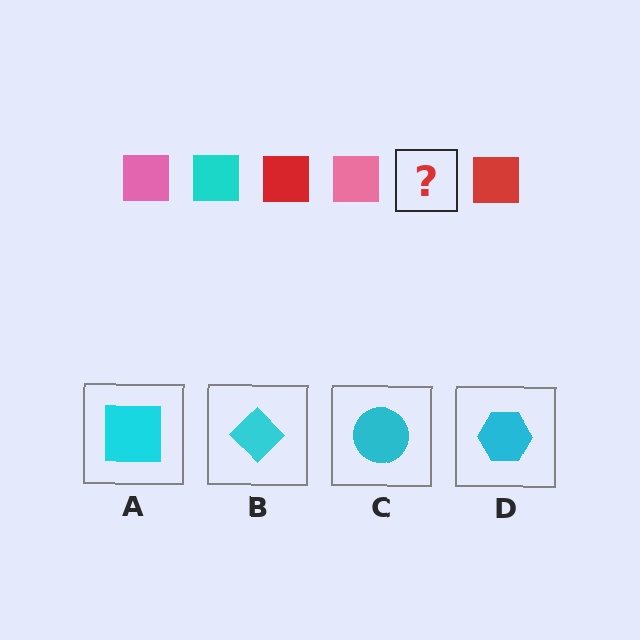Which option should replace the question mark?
Option A.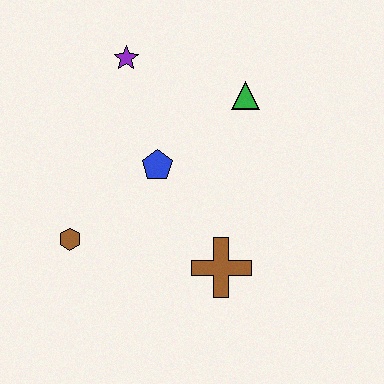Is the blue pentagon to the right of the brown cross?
No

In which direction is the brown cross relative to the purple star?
The brown cross is below the purple star.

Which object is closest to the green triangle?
The blue pentagon is closest to the green triangle.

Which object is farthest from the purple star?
The brown cross is farthest from the purple star.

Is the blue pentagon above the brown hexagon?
Yes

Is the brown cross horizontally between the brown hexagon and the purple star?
No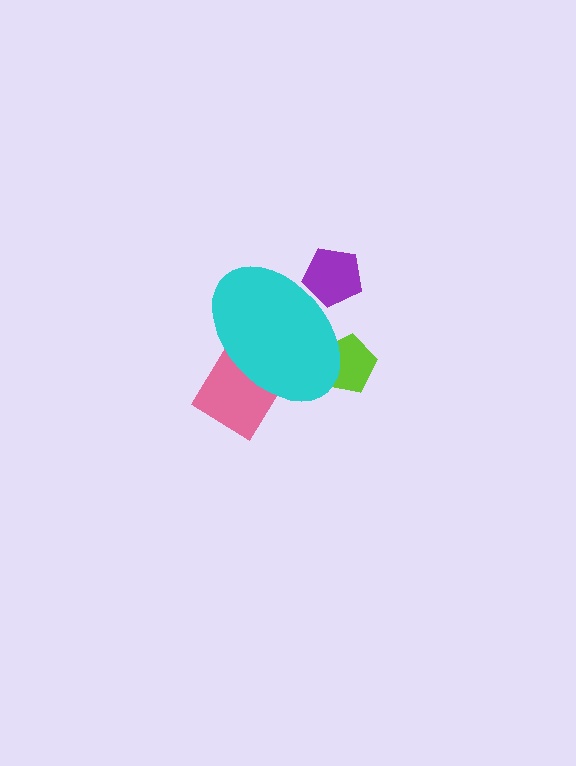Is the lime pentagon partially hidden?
Yes, the lime pentagon is partially hidden behind the cyan ellipse.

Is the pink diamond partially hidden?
Yes, the pink diamond is partially hidden behind the cyan ellipse.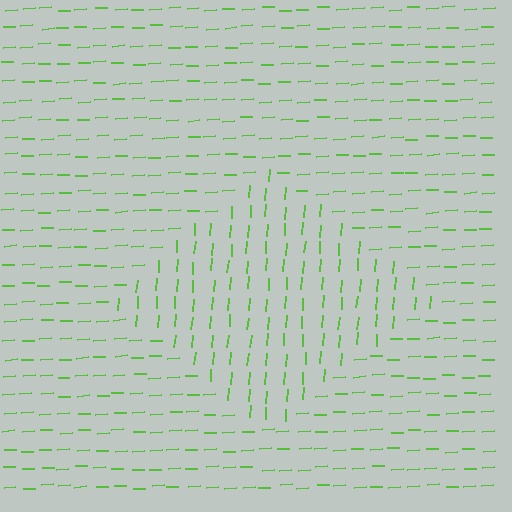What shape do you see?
I see a diamond.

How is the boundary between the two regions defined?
The boundary is defined purely by a change in line orientation (approximately 83 degrees difference). All lines are the same color and thickness.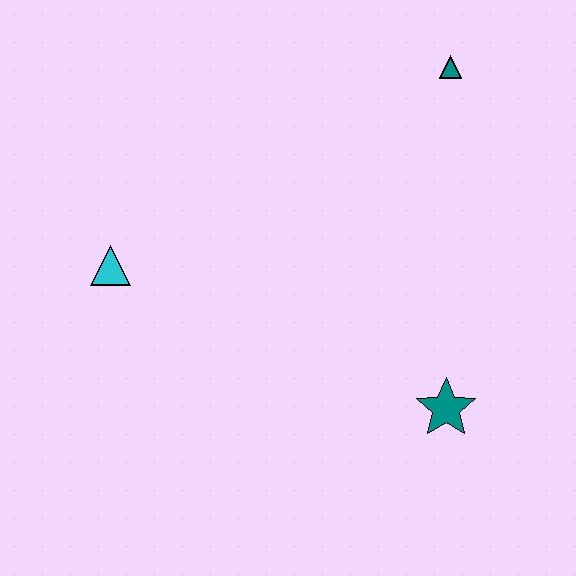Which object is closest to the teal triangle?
The teal star is closest to the teal triangle.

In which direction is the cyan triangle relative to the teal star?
The cyan triangle is to the left of the teal star.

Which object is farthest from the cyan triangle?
The teal triangle is farthest from the cyan triangle.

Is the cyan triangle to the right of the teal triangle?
No